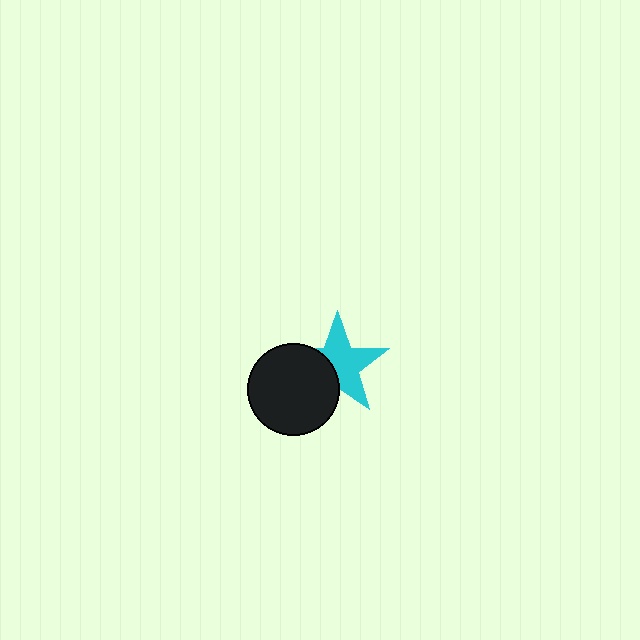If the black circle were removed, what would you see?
You would see the complete cyan star.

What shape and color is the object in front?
The object in front is a black circle.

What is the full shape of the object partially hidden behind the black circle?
The partially hidden object is a cyan star.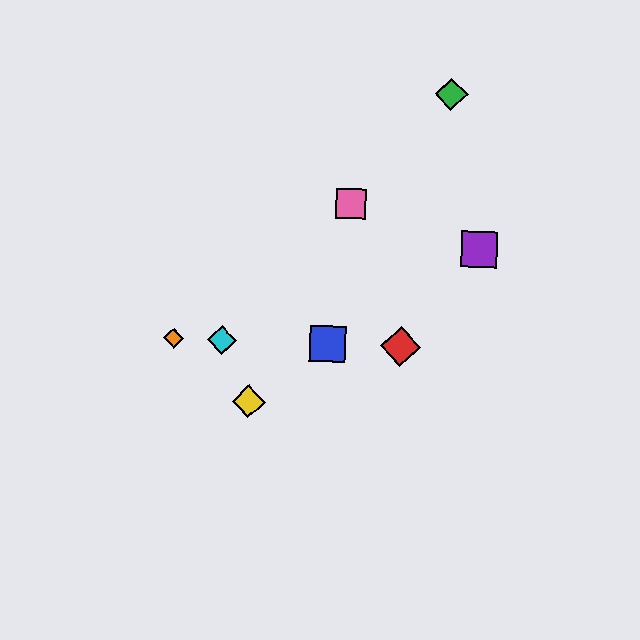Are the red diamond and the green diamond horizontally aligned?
No, the red diamond is at y≈347 and the green diamond is at y≈94.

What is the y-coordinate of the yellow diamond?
The yellow diamond is at y≈402.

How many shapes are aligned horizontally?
4 shapes (the red diamond, the blue square, the orange diamond, the cyan diamond) are aligned horizontally.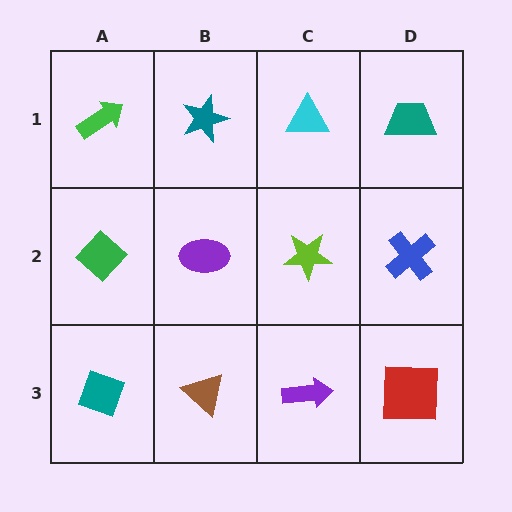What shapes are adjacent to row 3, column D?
A blue cross (row 2, column D), a purple arrow (row 3, column C).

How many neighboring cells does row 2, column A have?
3.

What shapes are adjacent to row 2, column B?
A teal star (row 1, column B), a brown triangle (row 3, column B), a green diamond (row 2, column A), a lime star (row 2, column C).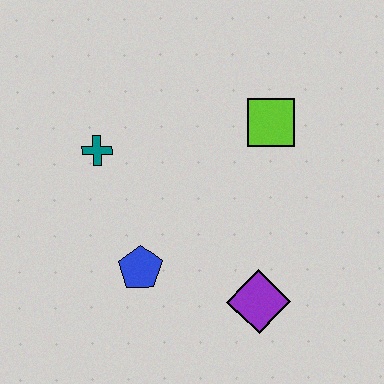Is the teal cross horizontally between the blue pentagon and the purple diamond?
No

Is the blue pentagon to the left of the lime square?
Yes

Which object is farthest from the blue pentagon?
The lime square is farthest from the blue pentagon.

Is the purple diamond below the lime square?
Yes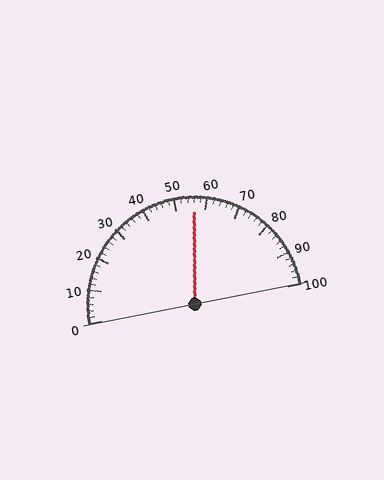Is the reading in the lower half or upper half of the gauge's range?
The reading is in the upper half of the range (0 to 100).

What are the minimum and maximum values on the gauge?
The gauge ranges from 0 to 100.